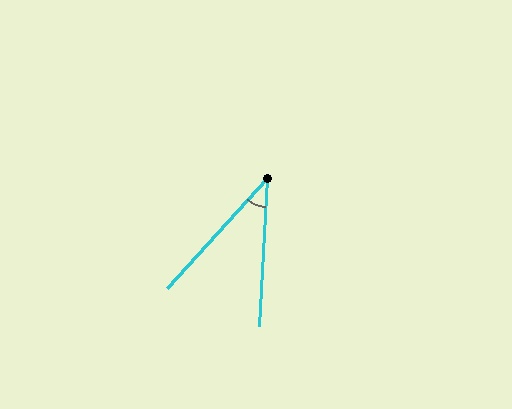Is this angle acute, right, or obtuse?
It is acute.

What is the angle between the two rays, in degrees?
Approximately 39 degrees.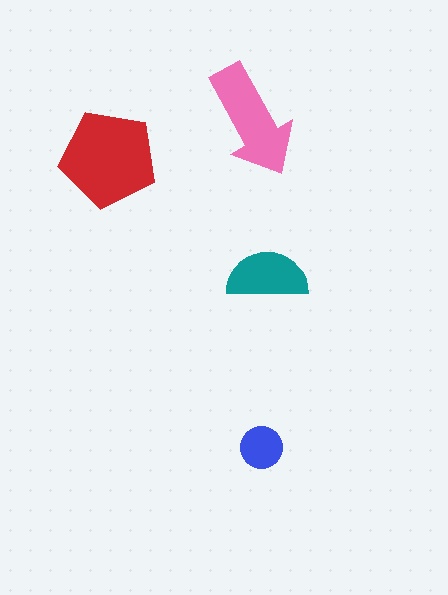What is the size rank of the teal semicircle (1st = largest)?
3rd.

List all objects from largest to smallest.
The red pentagon, the pink arrow, the teal semicircle, the blue circle.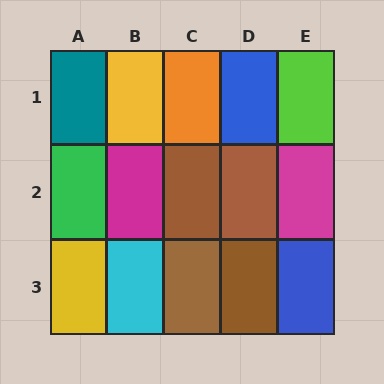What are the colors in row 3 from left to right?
Yellow, cyan, brown, brown, blue.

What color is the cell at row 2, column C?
Brown.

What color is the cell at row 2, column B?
Magenta.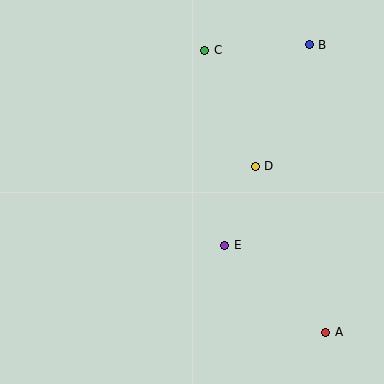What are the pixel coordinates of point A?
Point A is at (326, 332).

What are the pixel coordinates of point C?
Point C is at (205, 50).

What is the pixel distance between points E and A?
The distance between E and A is 134 pixels.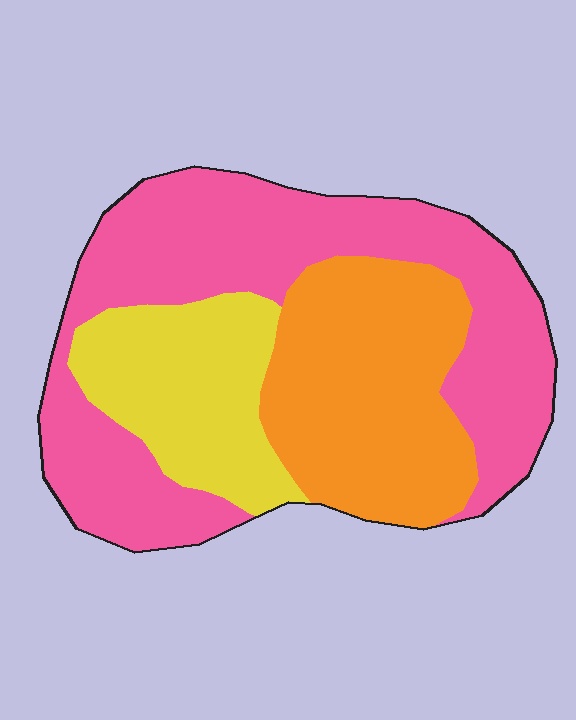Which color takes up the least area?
Yellow, at roughly 20%.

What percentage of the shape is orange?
Orange takes up about one third (1/3) of the shape.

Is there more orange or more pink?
Pink.